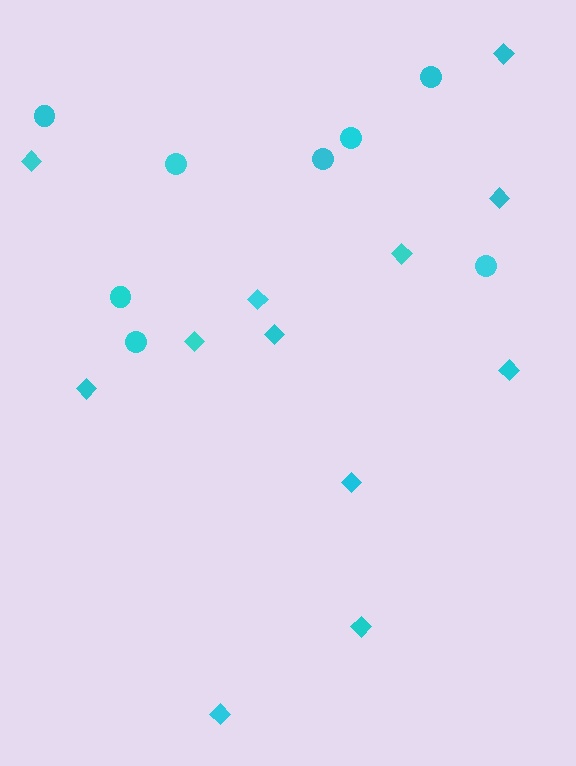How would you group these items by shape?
There are 2 groups: one group of diamonds (12) and one group of circles (8).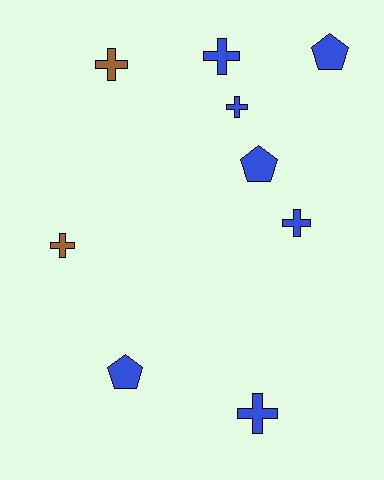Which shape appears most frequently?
Cross, with 6 objects.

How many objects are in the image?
There are 9 objects.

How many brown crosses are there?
There are 2 brown crosses.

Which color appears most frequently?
Blue, with 7 objects.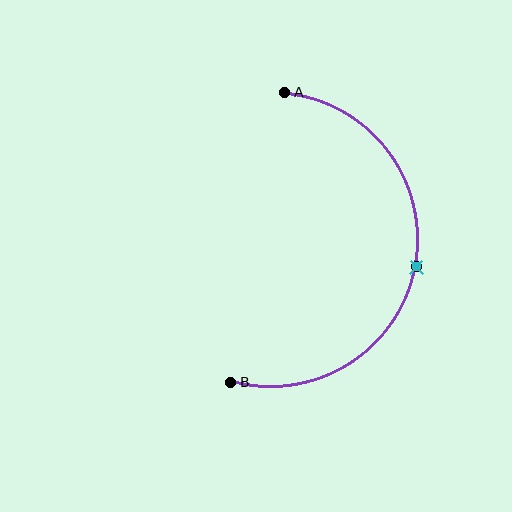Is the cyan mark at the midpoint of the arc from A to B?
Yes. The cyan mark lies on the arc at equal arc-length from both A and B — it is the arc midpoint.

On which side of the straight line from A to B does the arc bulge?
The arc bulges to the right of the straight line connecting A and B.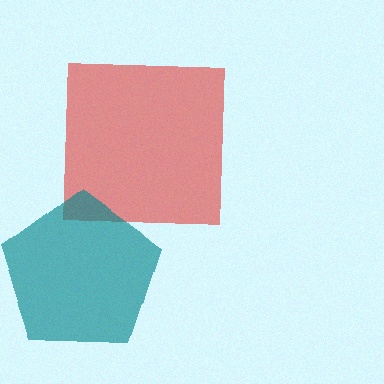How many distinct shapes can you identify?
There are 2 distinct shapes: a red square, a teal pentagon.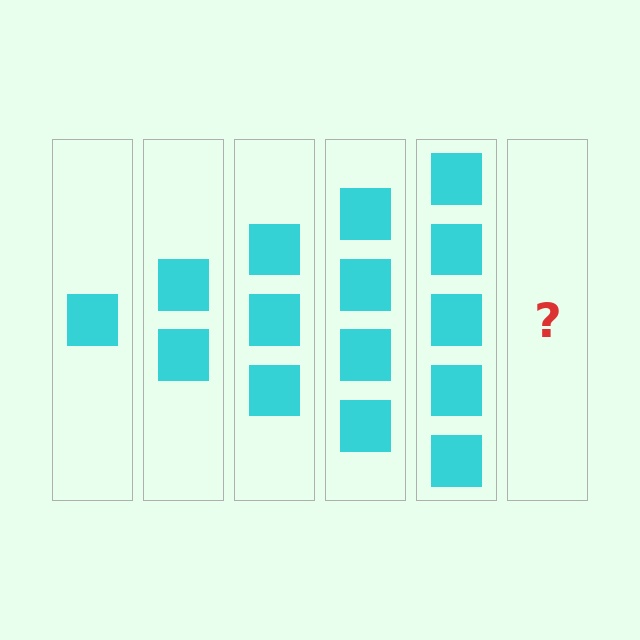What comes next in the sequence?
The next element should be 6 squares.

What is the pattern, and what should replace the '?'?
The pattern is that each step adds one more square. The '?' should be 6 squares.